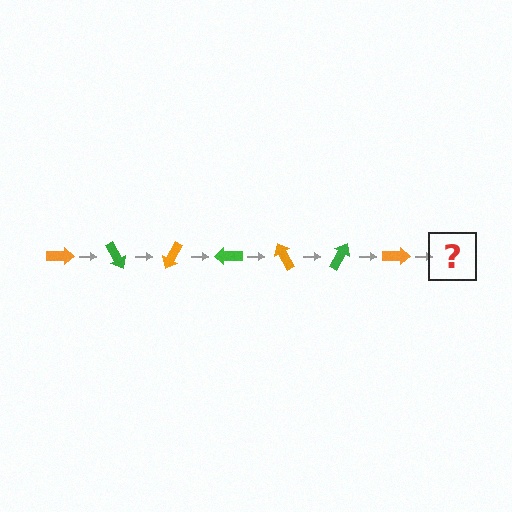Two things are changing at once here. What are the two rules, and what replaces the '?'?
The two rules are that it rotates 60 degrees each step and the color cycles through orange and green. The '?' should be a green arrow, rotated 420 degrees from the start.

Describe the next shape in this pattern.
It should be a green arrow, rotated 420 degrees from the start.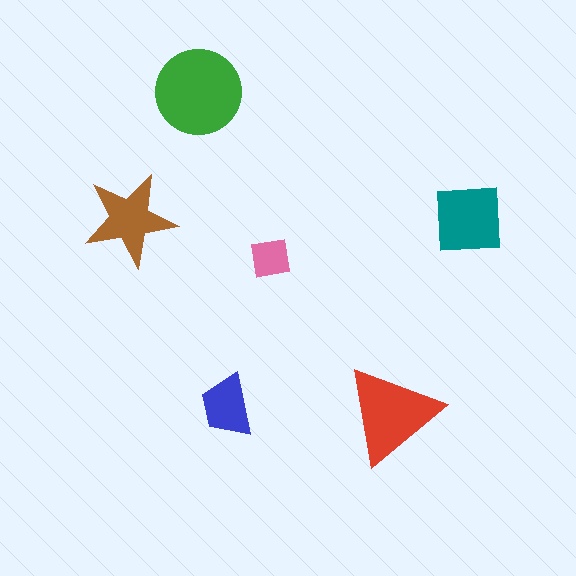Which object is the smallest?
The pink square.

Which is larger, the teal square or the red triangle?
The red triangle.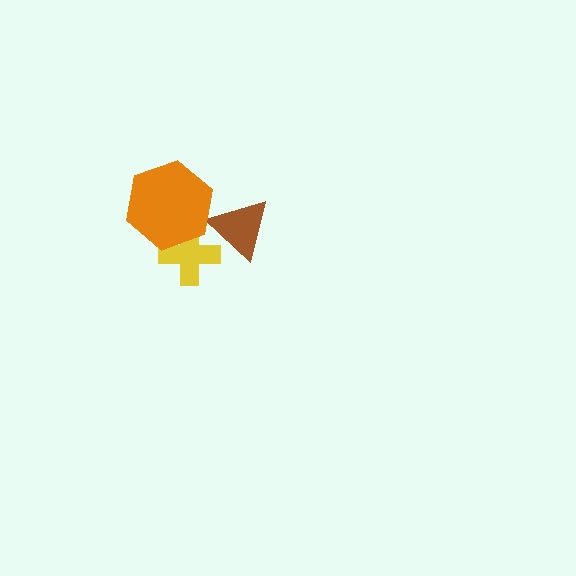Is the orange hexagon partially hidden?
No, no other shape covers it.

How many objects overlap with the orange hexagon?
2 objects overlap with the orange hexagon.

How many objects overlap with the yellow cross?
2 objects overlap with the yellow cross.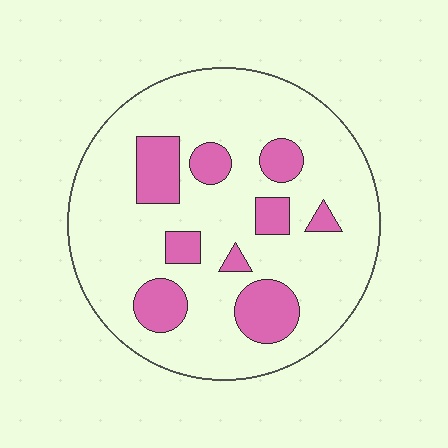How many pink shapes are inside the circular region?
9.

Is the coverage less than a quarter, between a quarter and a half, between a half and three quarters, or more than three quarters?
Less than a quarter.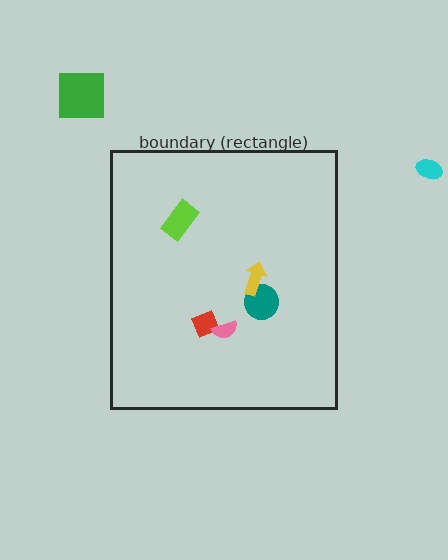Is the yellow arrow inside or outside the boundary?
Inside.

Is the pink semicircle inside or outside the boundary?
Inside.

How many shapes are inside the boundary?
5 inside, 2 outside.